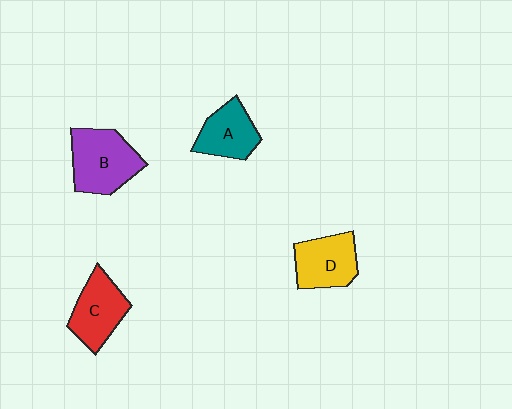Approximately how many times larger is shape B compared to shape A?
Approximately 1.4 times.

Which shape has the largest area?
Shape B (purple).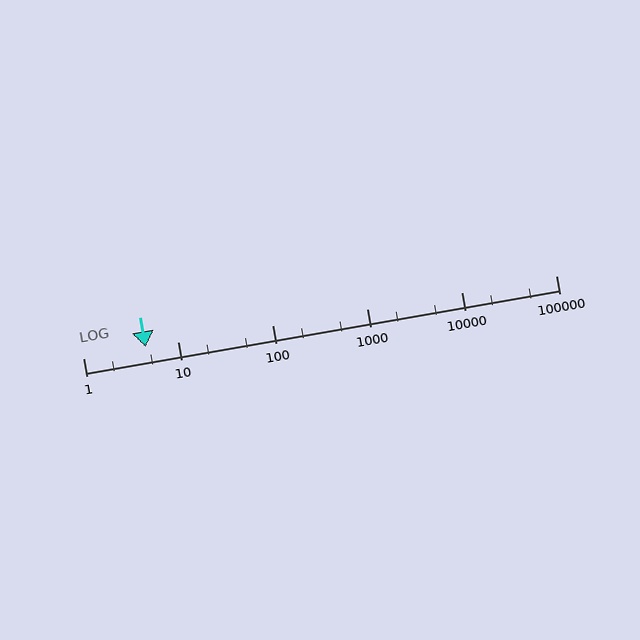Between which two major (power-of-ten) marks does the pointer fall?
The pointer is between 1 and 10.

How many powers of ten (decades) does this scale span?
The scale spans 5 decades, from 1 to 100000.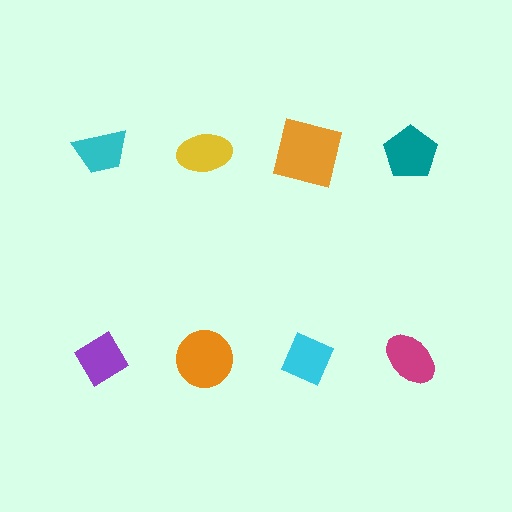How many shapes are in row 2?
4 shapes.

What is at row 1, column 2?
A yellow ellipse.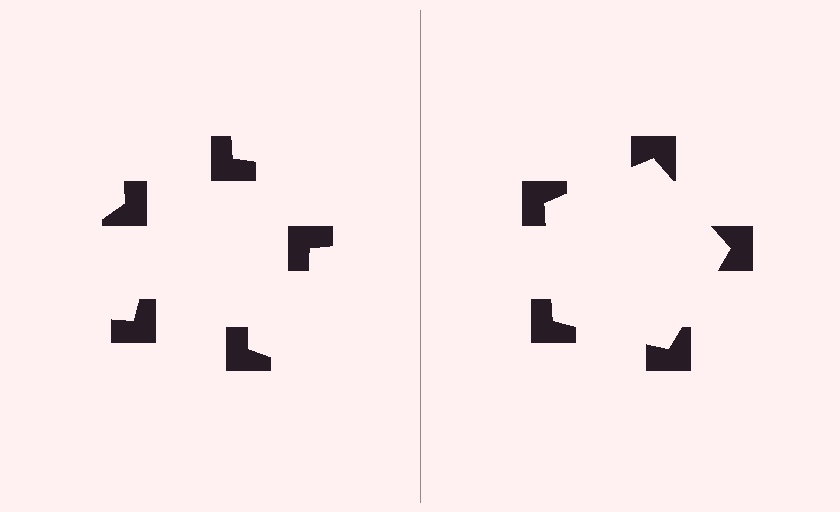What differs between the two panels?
The notched squares are positioned identically on both sides; only the wedge orientations differ. On the right they align to a pentagon; on the left they are misaligned.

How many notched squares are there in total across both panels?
10 — 5 on each side.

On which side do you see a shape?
An illusory pentagon appears on the right side. On the left side the wedge cuts are rotated, so no coherent shape forms.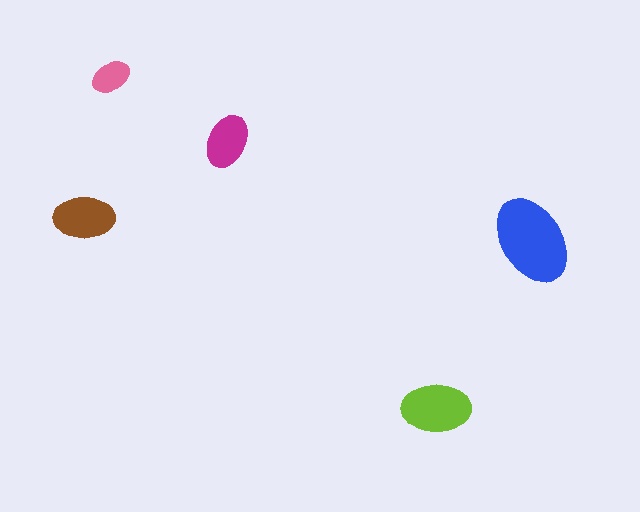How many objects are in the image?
There are 5 objects in the image.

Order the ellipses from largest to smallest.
the blue one, the lime one, the brown one, the magenta one, the pink one.